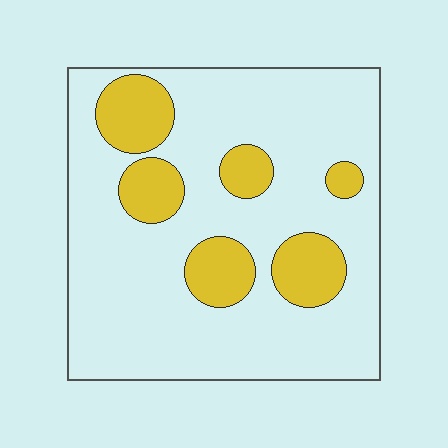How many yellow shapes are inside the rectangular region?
6.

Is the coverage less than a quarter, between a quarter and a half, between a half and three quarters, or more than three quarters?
Less than a quarter.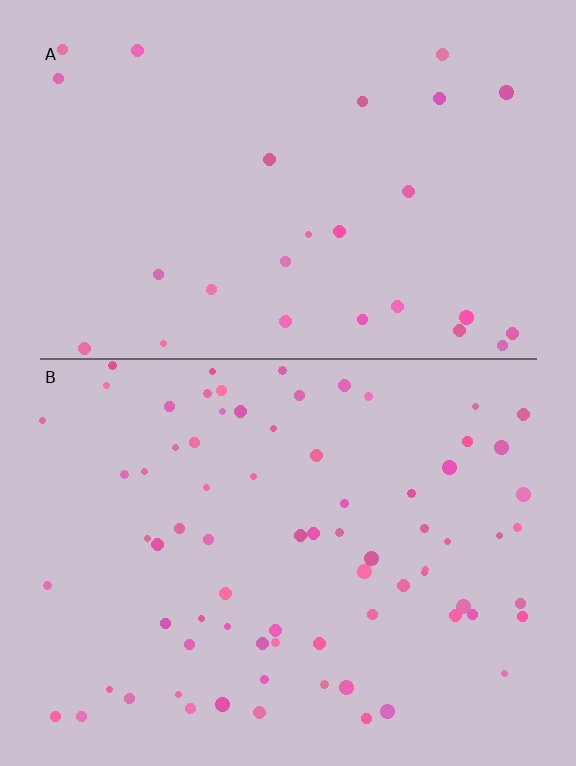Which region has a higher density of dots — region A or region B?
B (the bottom).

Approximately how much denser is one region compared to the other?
Approximately 2.8× — region B over region A.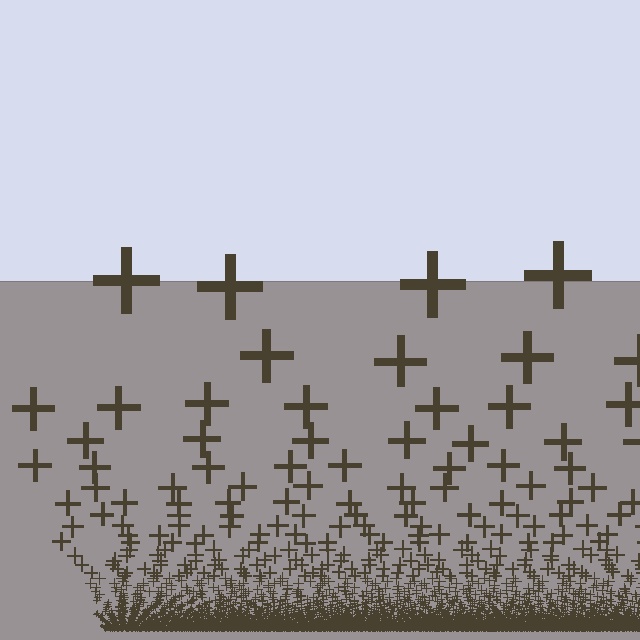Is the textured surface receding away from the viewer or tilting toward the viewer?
The surface appears to tilt toward the viewer. Texture elements get larger and sparser toward the top.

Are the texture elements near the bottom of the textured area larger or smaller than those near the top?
Smaller. The gradient is inverted — elements near the bottom are smaller and denser.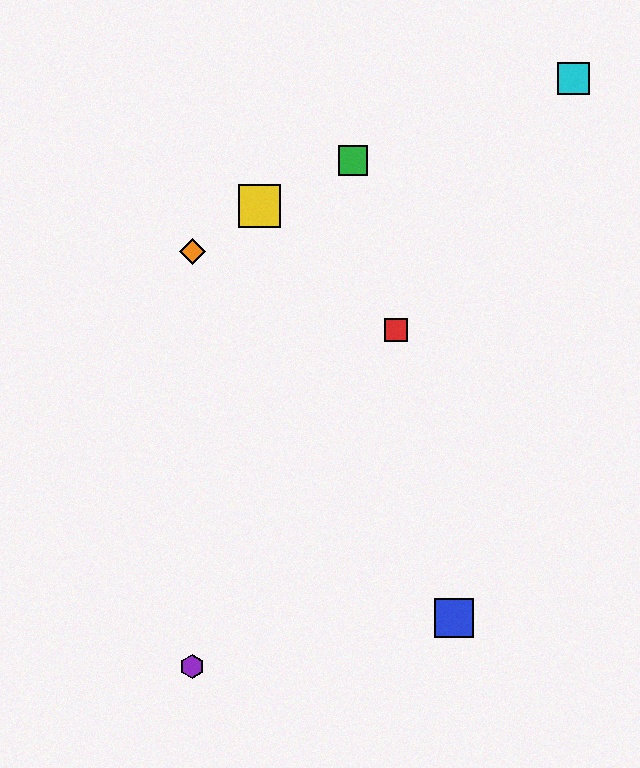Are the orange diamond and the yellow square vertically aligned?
No, the orange diamond is at x≈192 and the yellow square is at x≈260.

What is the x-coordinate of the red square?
The red square is at x≈396.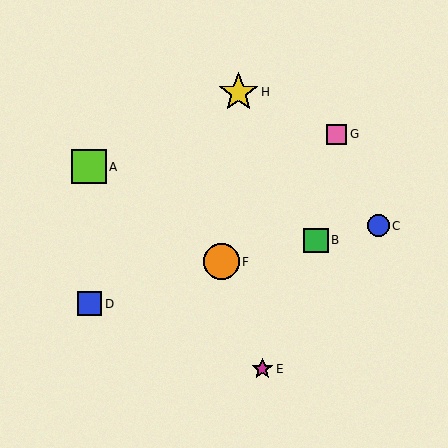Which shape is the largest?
The yellow star (labeled H) is the largest.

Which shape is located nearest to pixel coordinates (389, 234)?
The blue circle (labeled C) at (378, 226) is nearest to that location.